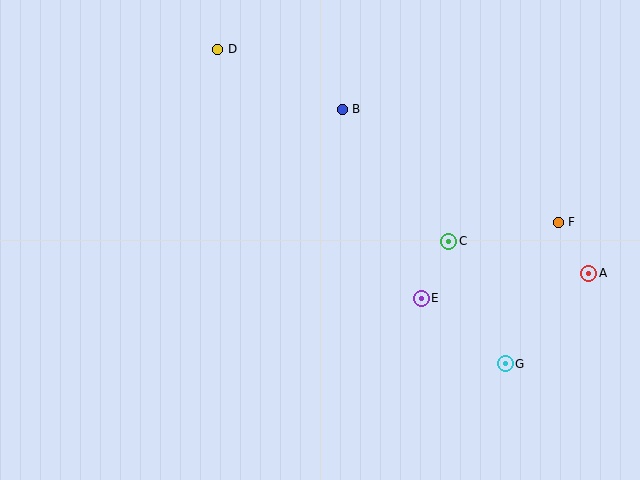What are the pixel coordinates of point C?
Point C is at (449, 241).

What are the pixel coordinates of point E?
Point E is at (421, 298).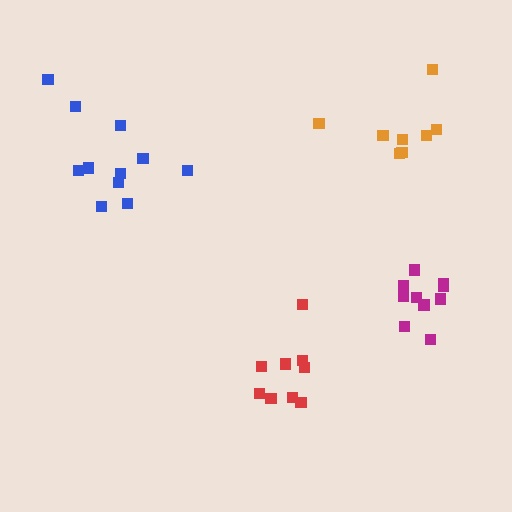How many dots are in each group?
Group 1: 8 dots, Group 2: 9 dots, Group 3: 11 dots, Group 4: 10 dots (38 total).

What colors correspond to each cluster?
The clusters are colored: orange, red, blue, magenta.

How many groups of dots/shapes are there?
There are 4 groups.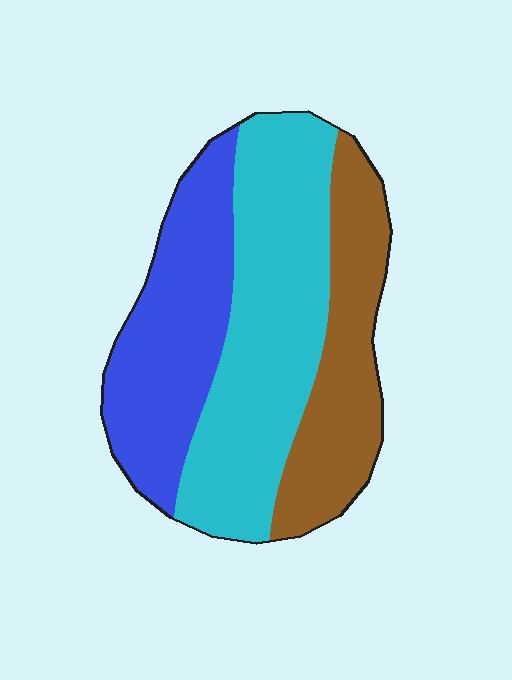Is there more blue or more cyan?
Cyan.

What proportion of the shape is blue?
Blue covers around 30% of the shape.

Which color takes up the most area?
Cyan, at roughly 45%.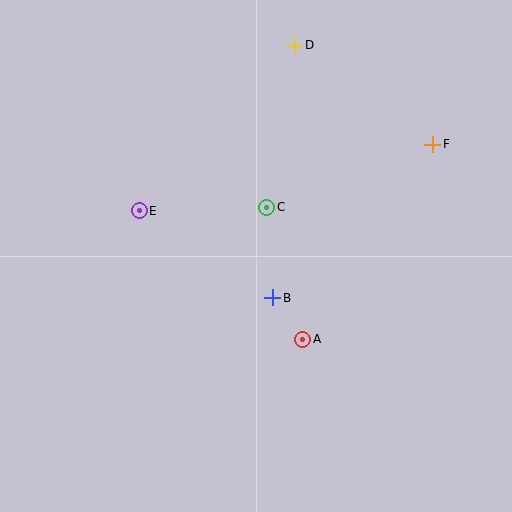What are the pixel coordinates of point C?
Point C is at (267, 207).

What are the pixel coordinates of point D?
Point D is at (295, 45).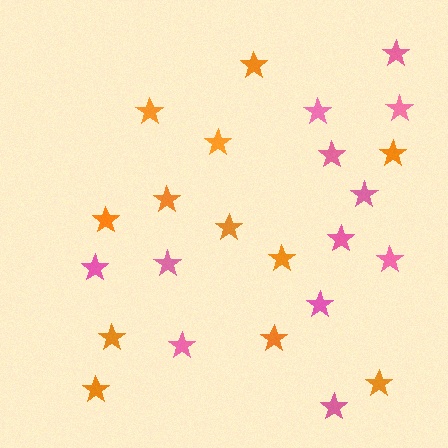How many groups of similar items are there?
There are 2 groups: one group of orange stars (12) and one group of pink stars (12).